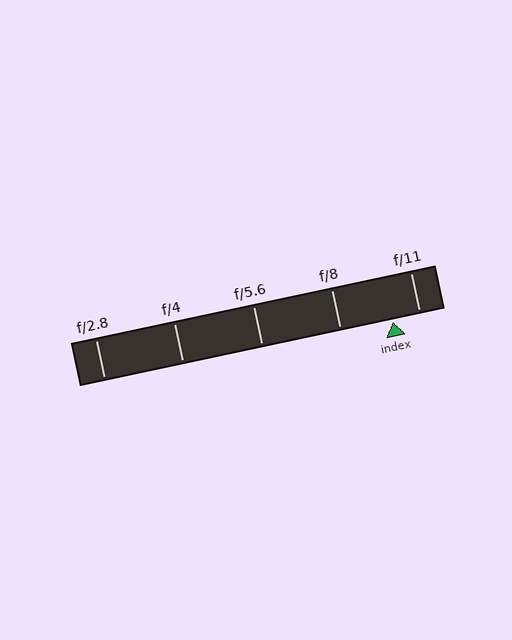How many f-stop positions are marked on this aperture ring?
There are 5 f-stop positions marked.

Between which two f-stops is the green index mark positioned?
The index mark is between f/8 and f/11.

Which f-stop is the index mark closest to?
The index mark is closest to f/11.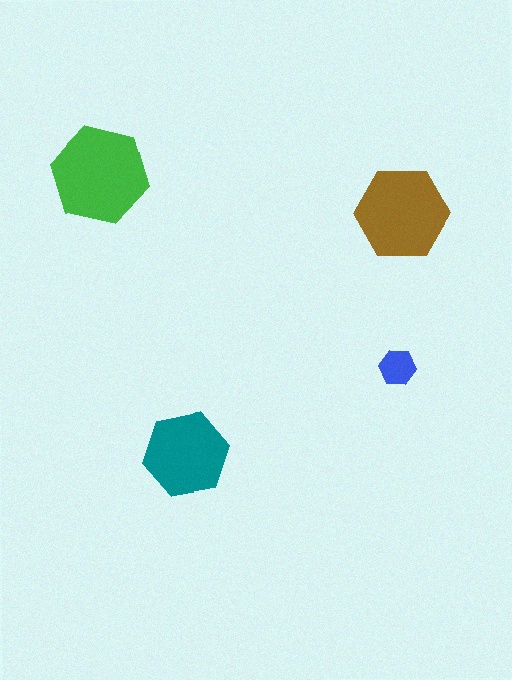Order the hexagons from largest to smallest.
the green one, the brown one, the teal one, the blue one.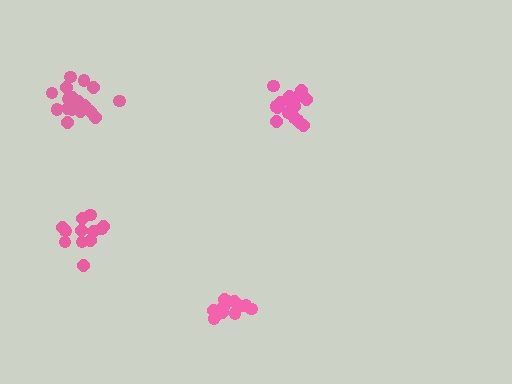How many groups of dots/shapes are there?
There are 4 groups.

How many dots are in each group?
Group 1: 12 dots, Group 2: 17 dots, Group 3: 12 dots, Group 4: 18 dots (59 total).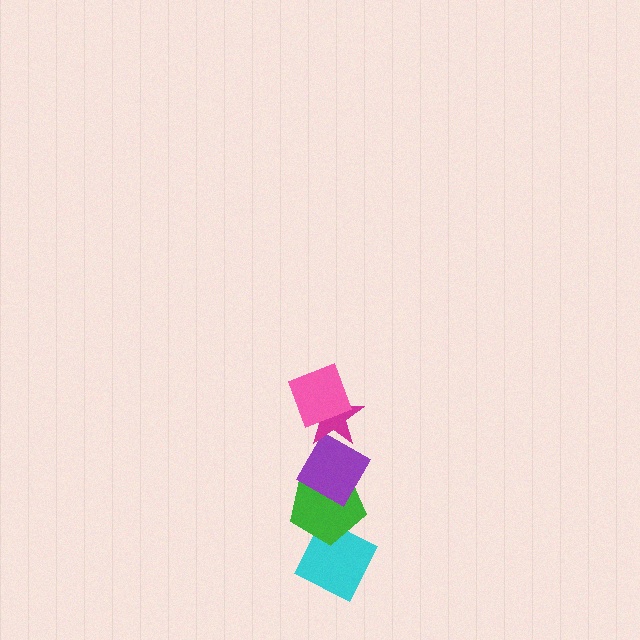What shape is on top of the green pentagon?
The purple diamond is on top of the green pentagon.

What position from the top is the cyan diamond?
The cyan diamond is 5th from the top.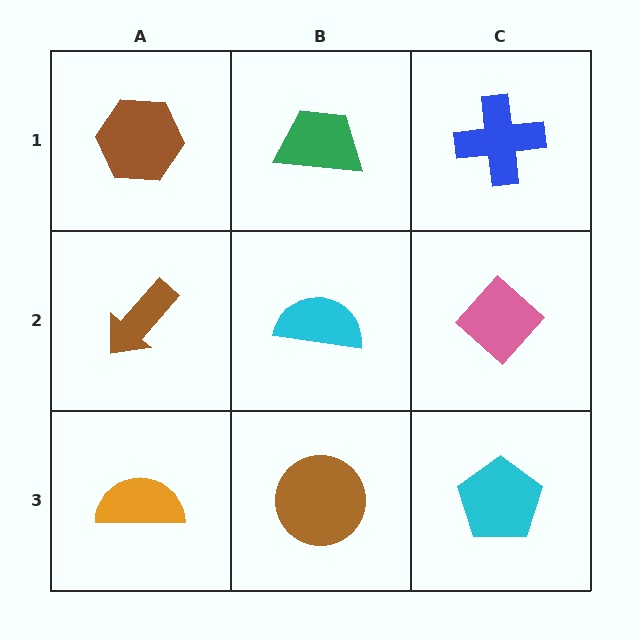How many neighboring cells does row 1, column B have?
3.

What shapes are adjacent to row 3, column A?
A brown arrow (row 2, column A), a brown circle (row 3, column B).